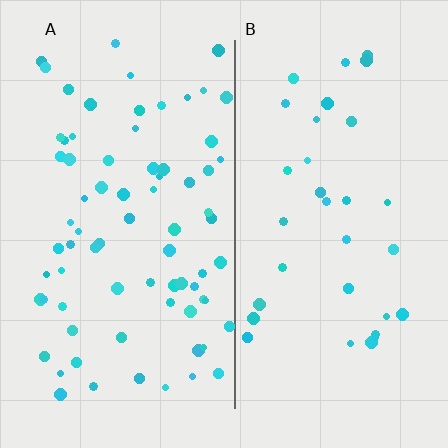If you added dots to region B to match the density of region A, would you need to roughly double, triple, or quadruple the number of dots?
Approximately double.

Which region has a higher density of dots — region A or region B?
A (the left).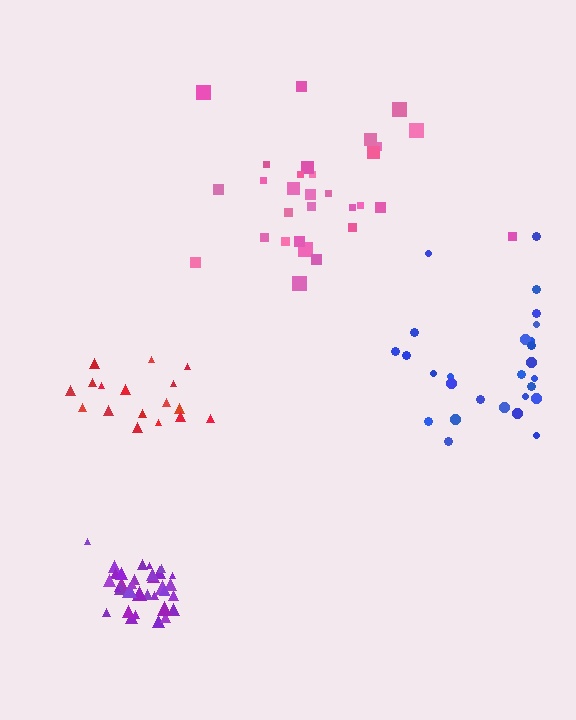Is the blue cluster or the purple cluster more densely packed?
Purple.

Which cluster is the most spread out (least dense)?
Pink.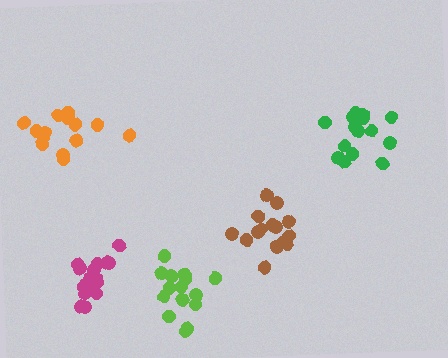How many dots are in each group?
Group 1: 15 dots, Group 2: 16 dots, Group 3: 15 dots, Group 4: 15 dots, Group 5: 17 dots (78 total).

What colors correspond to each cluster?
The clusters are colored: brown, green, orange, lime, magenta.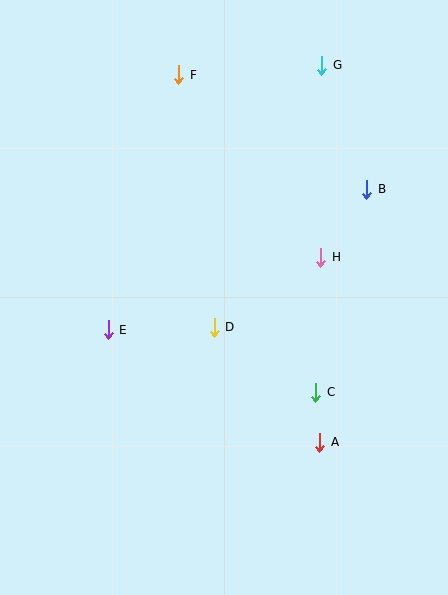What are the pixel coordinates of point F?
Point F is at (179, 75).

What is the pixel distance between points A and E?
The distance between A and E is 239 pixels.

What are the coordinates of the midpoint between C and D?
The midpoint between C and D is at (265, 360).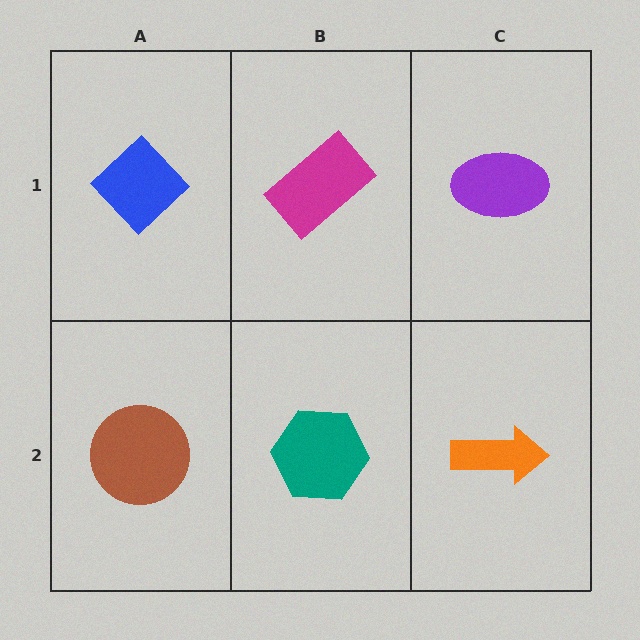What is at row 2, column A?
A brown circle.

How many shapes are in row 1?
3 shapes.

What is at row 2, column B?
A teal hexagon.